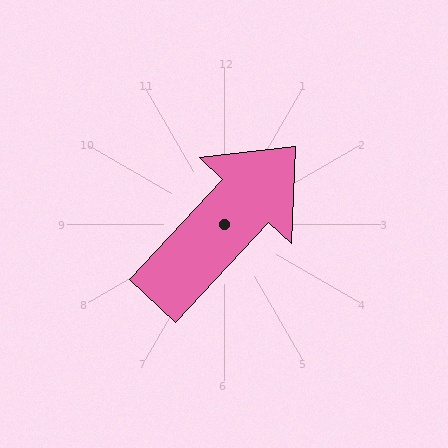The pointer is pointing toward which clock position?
Roughly 1 o'clock.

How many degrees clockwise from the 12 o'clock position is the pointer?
Approximately 43 degrees.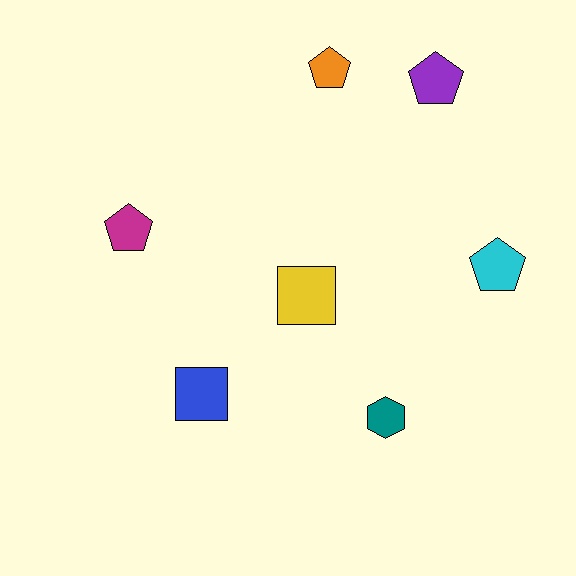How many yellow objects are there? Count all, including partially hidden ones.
There is 1 yellow object.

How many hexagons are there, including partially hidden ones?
There is 1 hexagon.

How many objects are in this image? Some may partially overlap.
There are 7 objects.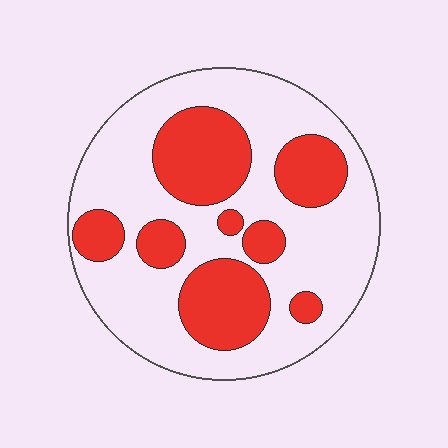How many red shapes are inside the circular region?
8.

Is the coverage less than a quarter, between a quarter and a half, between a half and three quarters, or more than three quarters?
Between a quarter and a half.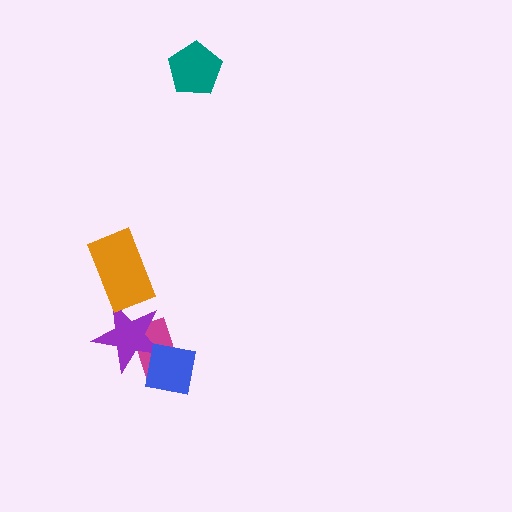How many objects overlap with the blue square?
2 objects overlap with the blue square.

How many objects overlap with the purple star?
3 objects overlap with the purple star.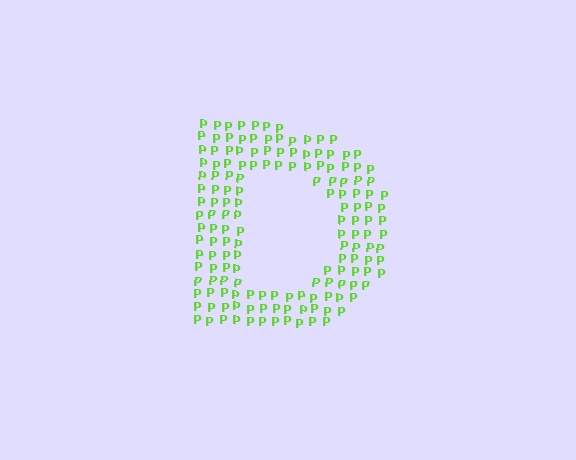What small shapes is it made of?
It is made of small letter P's.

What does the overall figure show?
The overall figure shows the letter D.